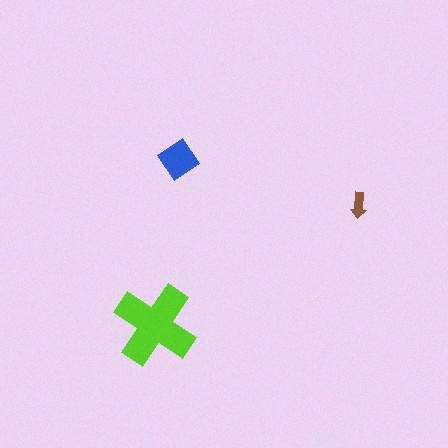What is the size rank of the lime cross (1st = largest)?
1st.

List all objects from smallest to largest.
The brown arrow, the blue diamond, the lime cross.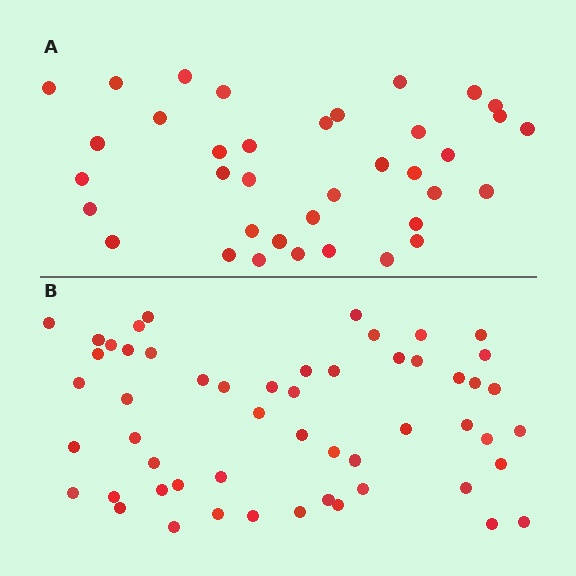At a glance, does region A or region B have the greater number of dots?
Region B (the bottom region) has more dots.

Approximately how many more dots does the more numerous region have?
Region B has approximately 15 more dots than region A.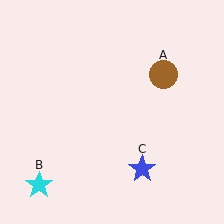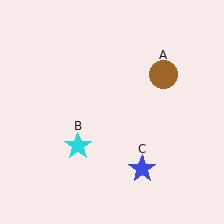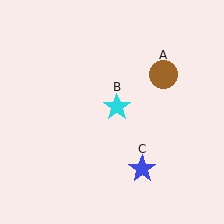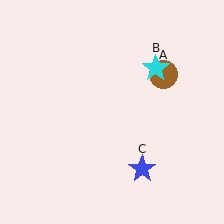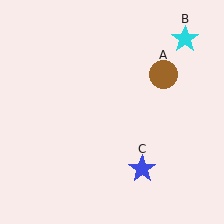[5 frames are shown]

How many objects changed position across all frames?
1 object changed position: cyan star (object B).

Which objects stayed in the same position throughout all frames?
Brown circle (object A) and blue star (object C) remained stationary.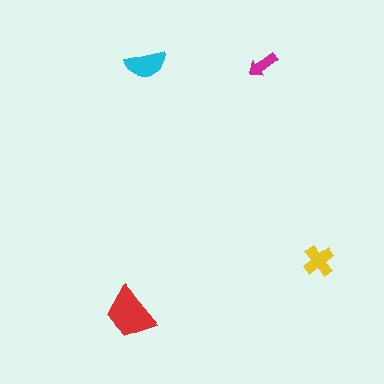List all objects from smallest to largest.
The magenta arrow, the yellow cross, the cyan semicircle, the red trapezoid.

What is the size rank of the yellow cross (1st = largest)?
3rd.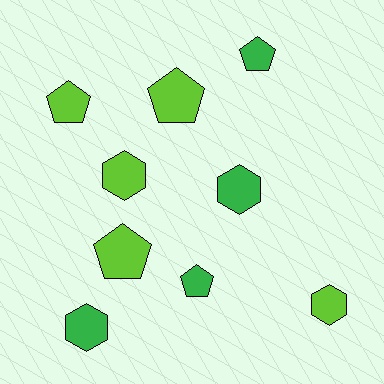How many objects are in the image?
There are 9 objects.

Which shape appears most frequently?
Pentagon, with 5 objects.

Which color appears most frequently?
Lime, with 5 objects.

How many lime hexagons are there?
There are 2 lime hexagons.